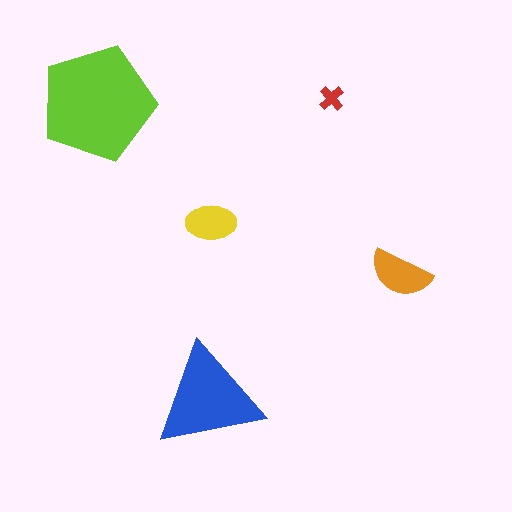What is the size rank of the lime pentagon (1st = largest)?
1st.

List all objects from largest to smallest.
The lime pentagon, the blue triangle, the orange semicircle, the yellow ellipse, the red cross.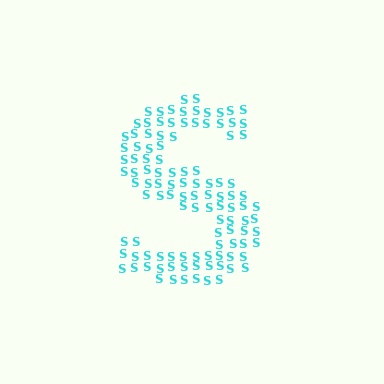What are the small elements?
The small elements are letter S's.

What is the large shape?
The large shape is the letter S.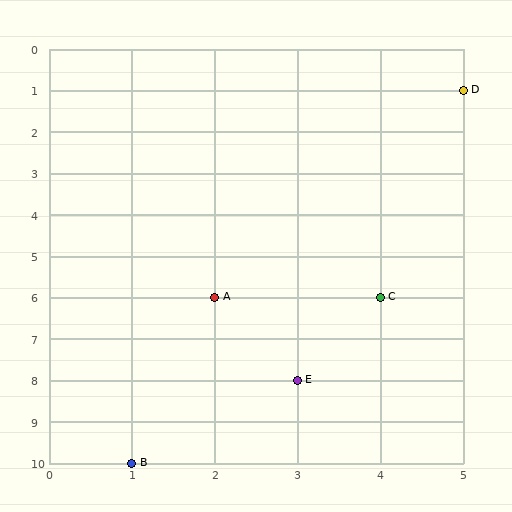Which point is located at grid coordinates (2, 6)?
Point A is at (2, 6).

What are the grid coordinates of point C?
Point C is at grid coordinates (4, 6).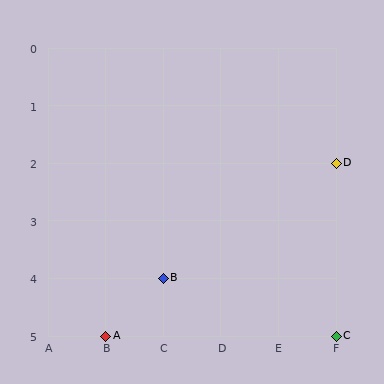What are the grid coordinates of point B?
Point B is at grid coordinates (C, 4).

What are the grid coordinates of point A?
Point A is at grid coordinates (B, 5).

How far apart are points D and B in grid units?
Points D and B are 3 columns and 2 rows apart (about 3.6 grid units diagonally).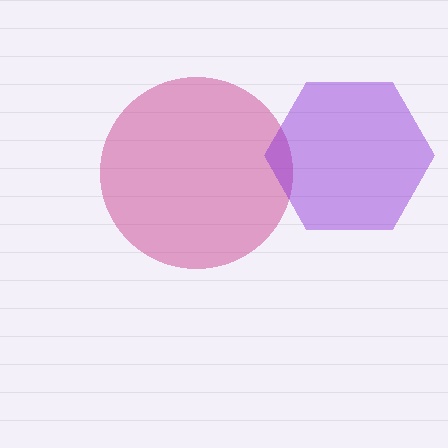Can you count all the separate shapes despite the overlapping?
Yes, there are 2 separate shapes.